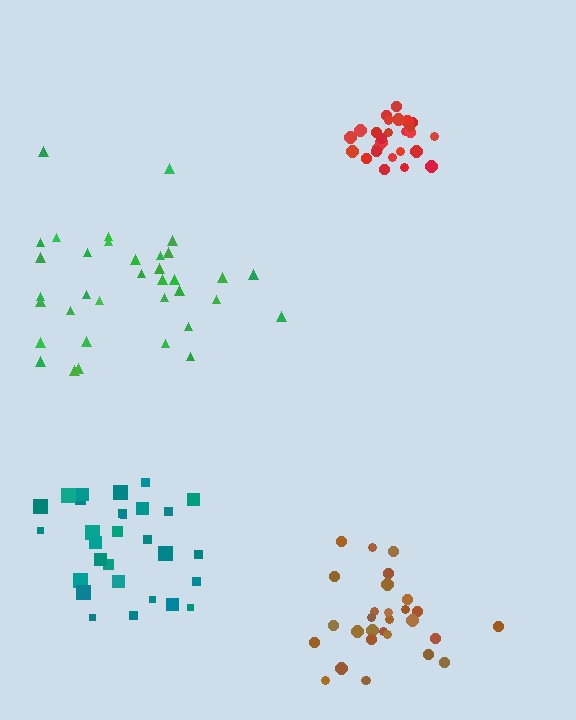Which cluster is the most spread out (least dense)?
Green.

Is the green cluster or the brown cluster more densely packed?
Brown.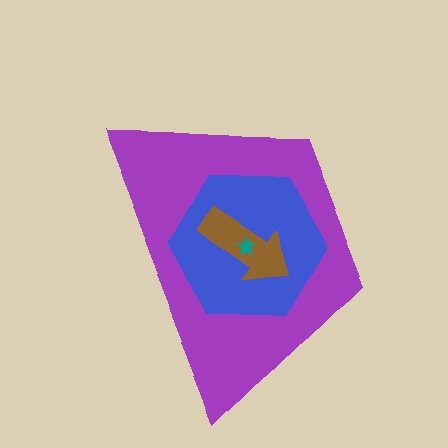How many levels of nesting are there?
4.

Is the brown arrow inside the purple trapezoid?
Yes.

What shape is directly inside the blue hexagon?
The brown arrow.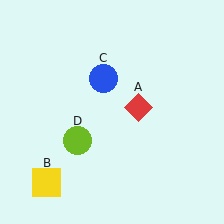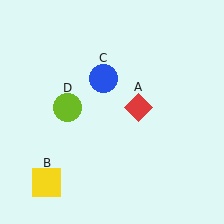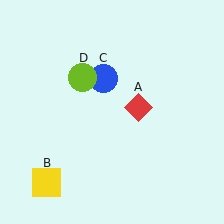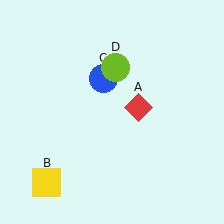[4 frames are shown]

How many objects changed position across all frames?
1 object changed position: lime circle (object D).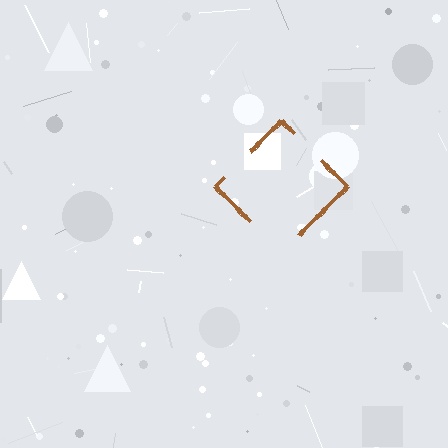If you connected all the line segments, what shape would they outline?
They would outline a diamond.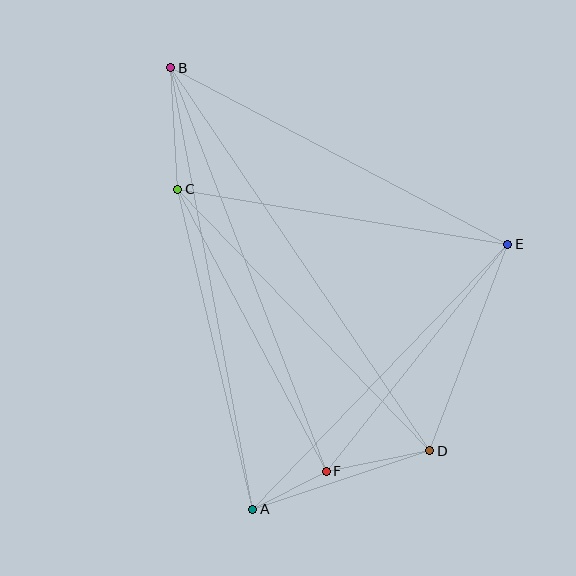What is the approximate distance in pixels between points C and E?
The distance between C and E is approximately 334 pixels.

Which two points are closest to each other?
Points A and F are closest to each other.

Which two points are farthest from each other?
Points B and D are farthest from each other.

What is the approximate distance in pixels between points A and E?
The distance between A and E is approximately 368 pixels.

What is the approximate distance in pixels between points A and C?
The distance between A and C is approximately 329 pixels.